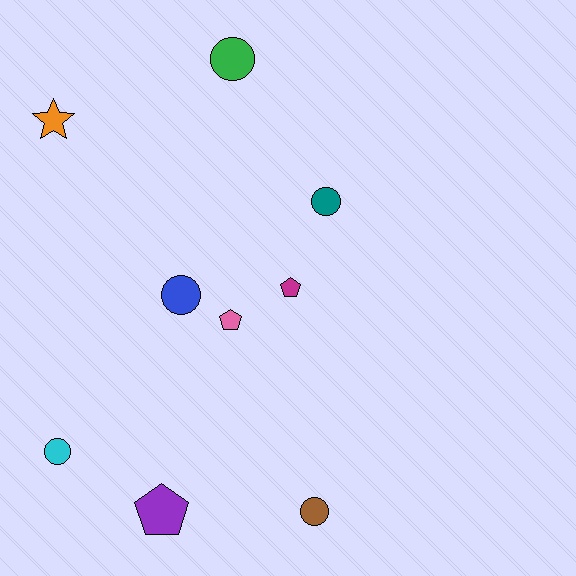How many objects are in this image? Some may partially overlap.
There are 9 objects.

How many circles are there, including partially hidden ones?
There are 5 circles.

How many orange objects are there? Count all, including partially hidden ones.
There is 1 orange object.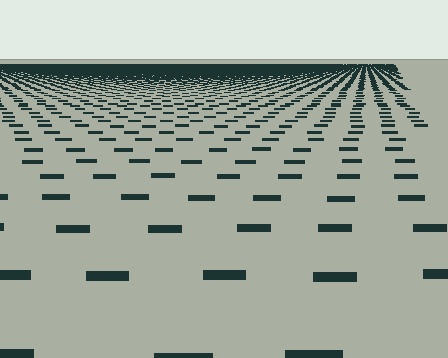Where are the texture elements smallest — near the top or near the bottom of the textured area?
Near the top.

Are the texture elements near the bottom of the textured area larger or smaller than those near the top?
Larger. Near the bottom, elements are closer to the viewer and appear at a bigger on-screen size.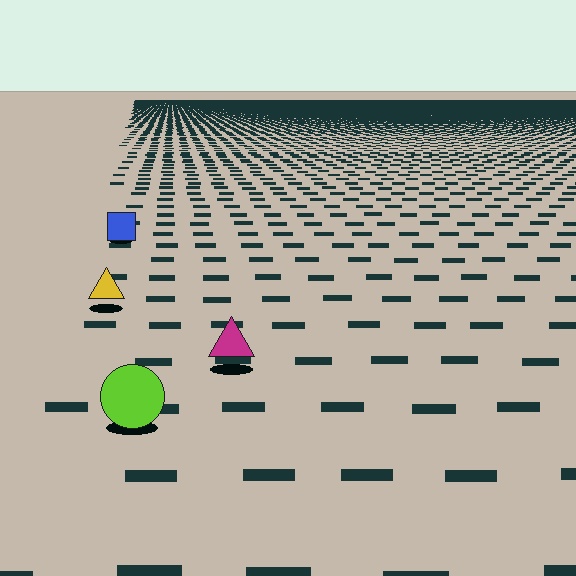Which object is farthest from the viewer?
The blue square is farthest from the viewer. It appears smaller and the ground texture around it is denser.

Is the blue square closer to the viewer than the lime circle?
No. The lime circle is closer — you can tell from the texture gradient: the ground texture is coarser near it.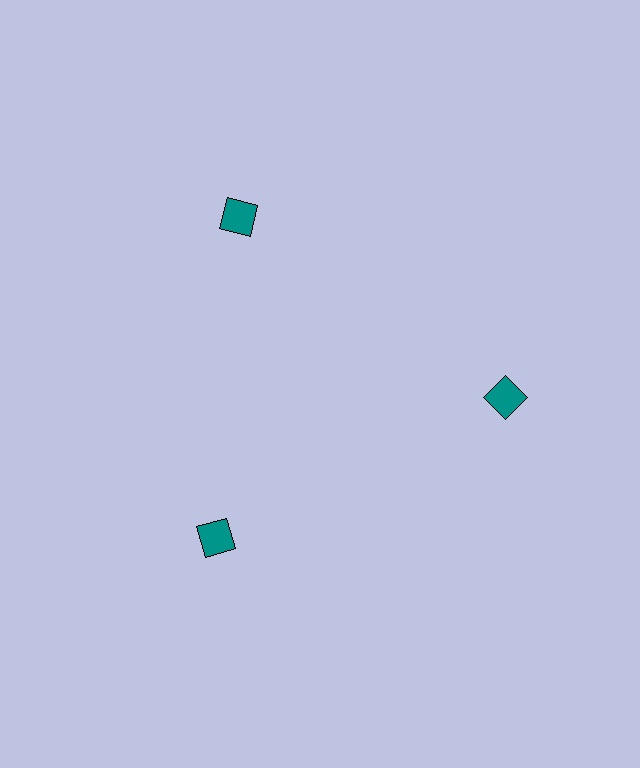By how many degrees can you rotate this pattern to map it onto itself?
The pattern maps onto itself every 120 degrees of rotation.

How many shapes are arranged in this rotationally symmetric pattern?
There are 3 shapes, arranged in 3 groups of 1.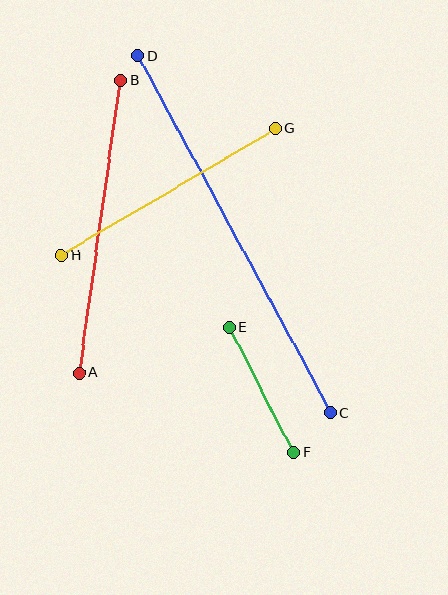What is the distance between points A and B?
The distance is approximately 295 pixels.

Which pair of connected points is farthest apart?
Points C and D are farthest apart.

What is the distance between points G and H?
The distance is approximately 249 pixels.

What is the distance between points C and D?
The distance is approximately 405 pixels.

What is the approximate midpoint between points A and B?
The midpoint is at approximately (100, 227) pixels.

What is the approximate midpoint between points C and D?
The midpoint is at approximately (234, 234) pixels.